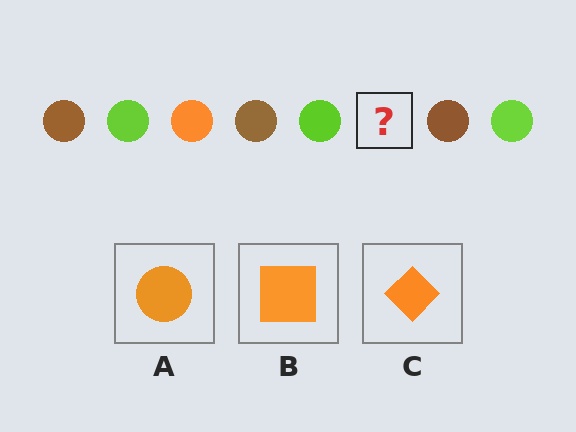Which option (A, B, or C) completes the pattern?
A.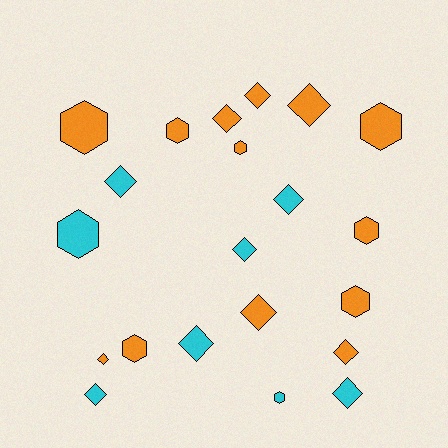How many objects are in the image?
There are 21 objects.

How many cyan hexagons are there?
There are 2 cyan hexagons.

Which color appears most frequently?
Orange, with 13 objects.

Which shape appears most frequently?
Diamond, with 12 objects.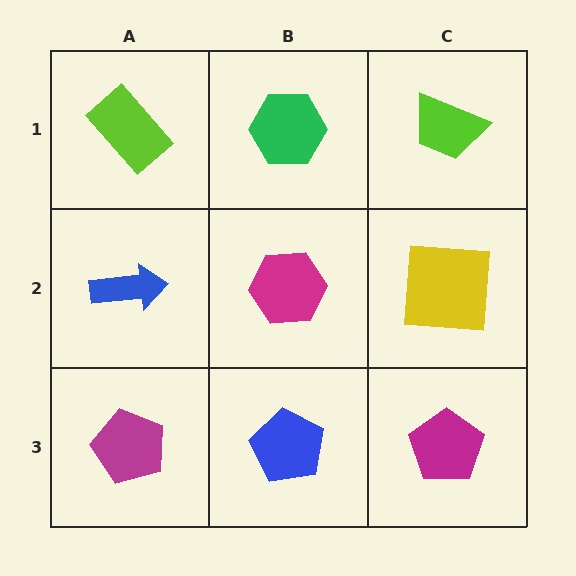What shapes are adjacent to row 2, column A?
A lime rectangle (row 1, column A), a magenta pentagon (row 3, column A), a magenta hexagon (row 2, column B).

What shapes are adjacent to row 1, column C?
A yellow square (row 2, column C), a green hexagon (row 1, column B).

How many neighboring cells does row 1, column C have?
2.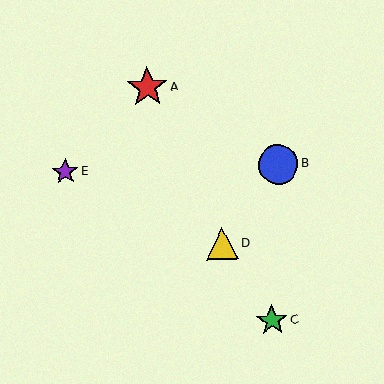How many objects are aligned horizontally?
2 objects (B, E) are aligned horizontally.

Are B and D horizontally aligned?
No, B is at y≈164 and D is at y≈244.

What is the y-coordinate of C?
Object C is at y≈320.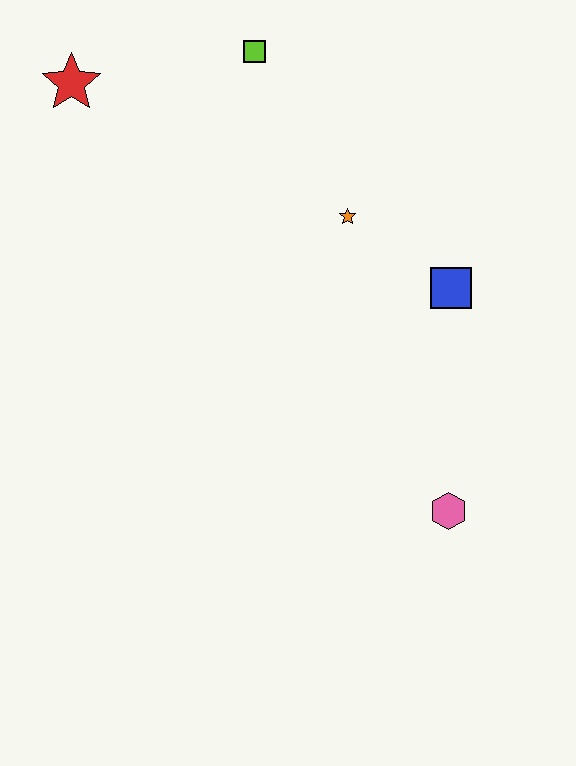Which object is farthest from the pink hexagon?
The red star is farthest from the pink hexagon.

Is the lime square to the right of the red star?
Yes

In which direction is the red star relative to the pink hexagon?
The red star is above the pink hexagon.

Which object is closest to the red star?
The lime square is closest to the red star.